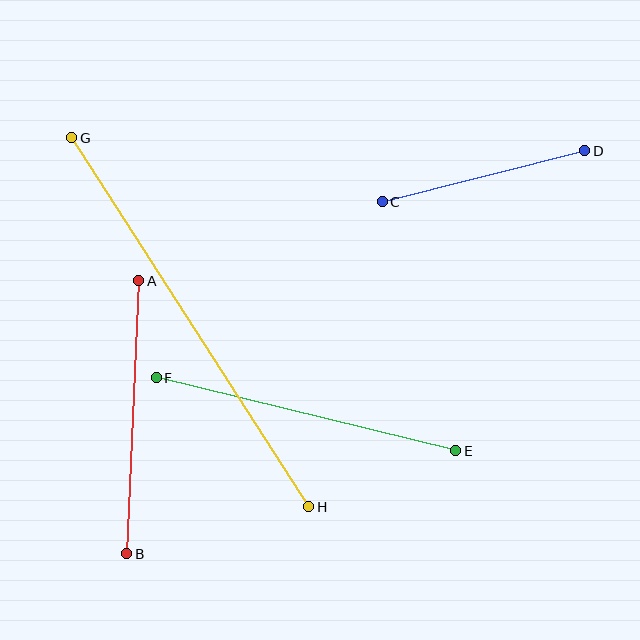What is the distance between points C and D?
The distance is approximately 209 pixels.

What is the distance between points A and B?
The distance is approximately 273 pixels.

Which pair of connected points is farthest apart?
Points G and H are farthest apart.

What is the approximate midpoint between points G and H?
The midpoint is at approximately (190, 322) pixels.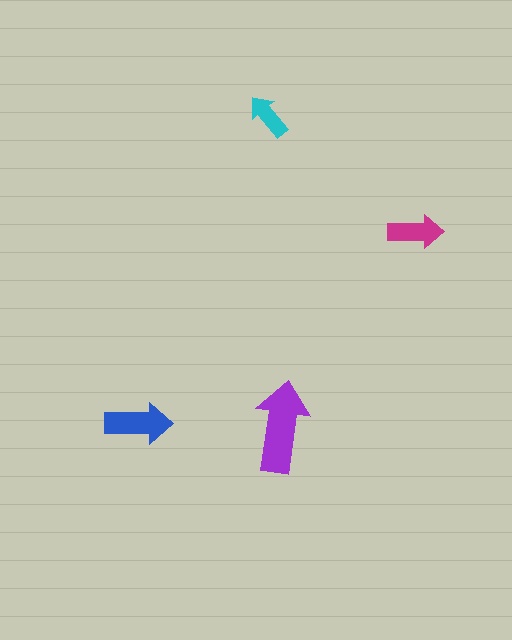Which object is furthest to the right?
The magenta arrow is rightmost.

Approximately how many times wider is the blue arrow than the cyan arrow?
About 1.5 times wider.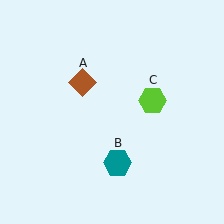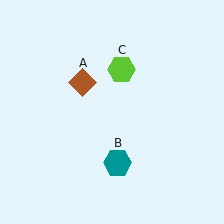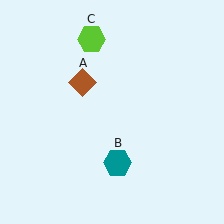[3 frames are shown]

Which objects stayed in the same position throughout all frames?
Brown diamond (object A) and teal hexagon (object B) remained stationary.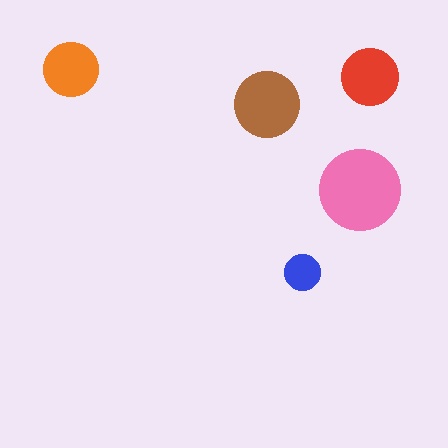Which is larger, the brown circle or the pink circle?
The pink one.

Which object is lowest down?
The blue circle is bottommost.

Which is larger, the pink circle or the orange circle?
The pink one.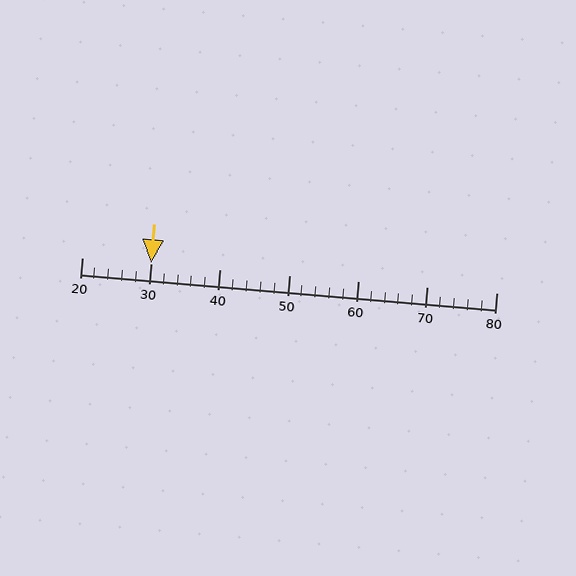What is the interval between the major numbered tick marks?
The major tick marks are spaced 10 units apart.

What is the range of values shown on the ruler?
The ruler shows values from 20 to 80.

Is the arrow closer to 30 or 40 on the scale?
The arrow is closer to 30.